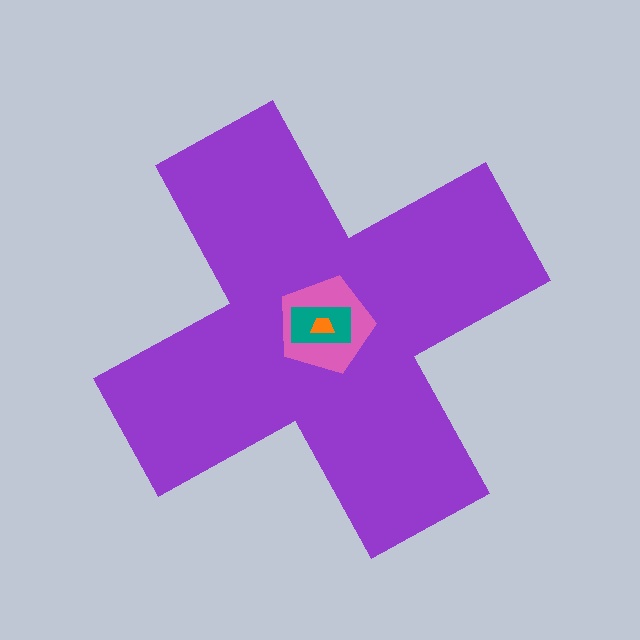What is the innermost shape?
The orange trapezoid.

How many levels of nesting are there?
4.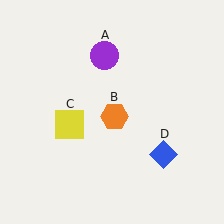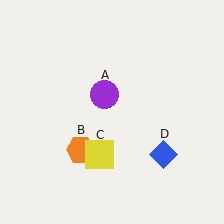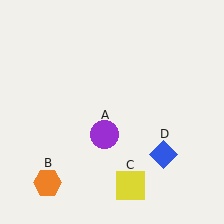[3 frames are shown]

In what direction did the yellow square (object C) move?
The yellow square (object C) moved down and to the right.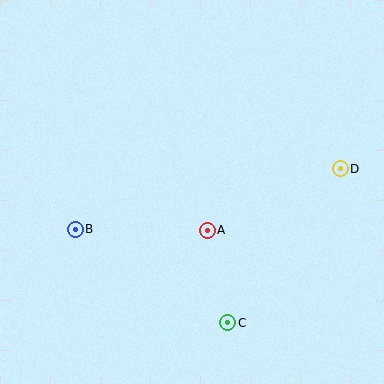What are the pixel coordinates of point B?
Point B is at (75, 229).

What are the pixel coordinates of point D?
Point D is at (340, 169).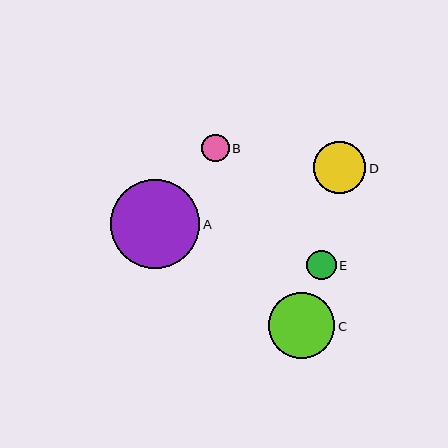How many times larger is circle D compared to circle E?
Circle D is approximately 1.8 times the size of circle E.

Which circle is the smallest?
Circle B is the smallest with a size of approximately 28 pixels.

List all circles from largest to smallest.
From largest to smallest: A, C, D, E, B.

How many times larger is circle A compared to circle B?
Circle A is approximately 3.2 times the size of circle B.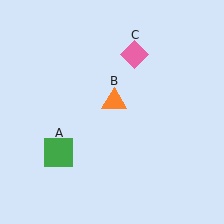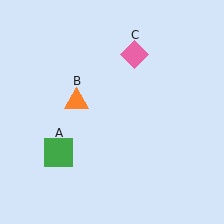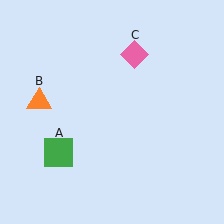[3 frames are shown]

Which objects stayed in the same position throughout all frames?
Green square (object A) and pink diamond (object C) remained stationary.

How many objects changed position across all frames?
1 object changed position: orange triangle (object B).